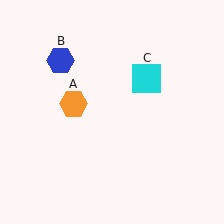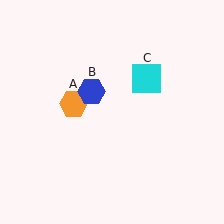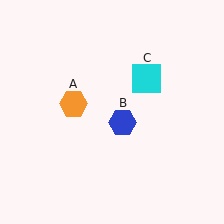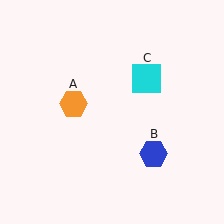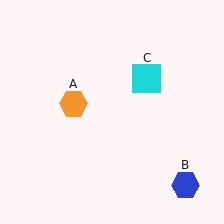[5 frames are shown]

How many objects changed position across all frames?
1 object changed position: blue hexagon (object B).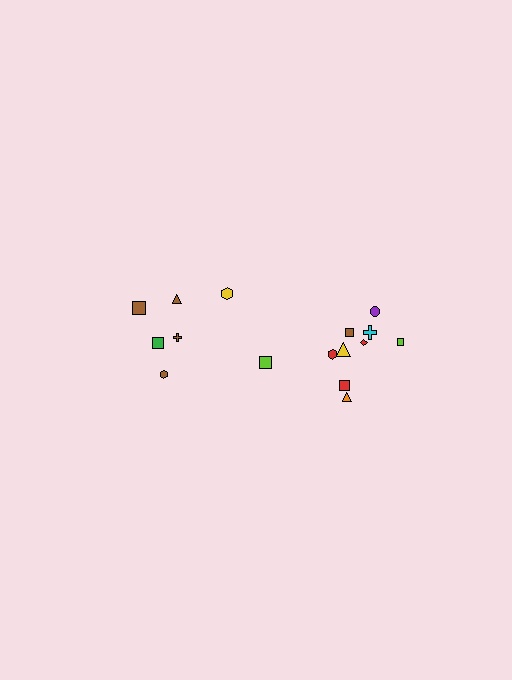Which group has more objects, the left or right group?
The right group.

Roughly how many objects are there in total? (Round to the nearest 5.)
Roughly 15 objects in total.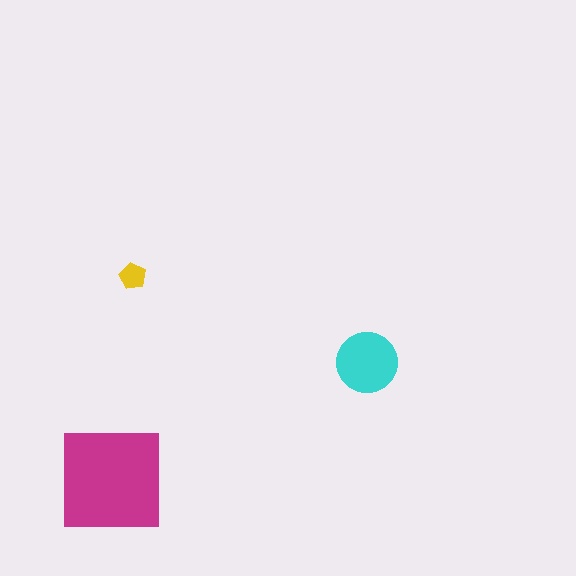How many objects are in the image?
There are 3 objects in the image.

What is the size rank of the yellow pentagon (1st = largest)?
3rd.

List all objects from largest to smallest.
The magenta square, the cyan circle, the yellow pentagon.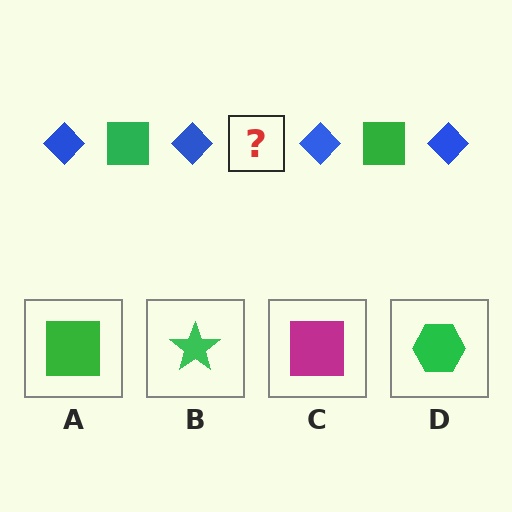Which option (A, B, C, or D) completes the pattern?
A.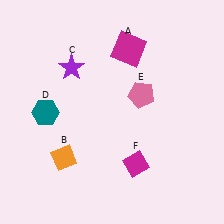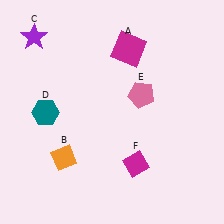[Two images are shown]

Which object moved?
The purple star (C) moved left.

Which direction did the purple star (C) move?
The purple star (C) moved left.